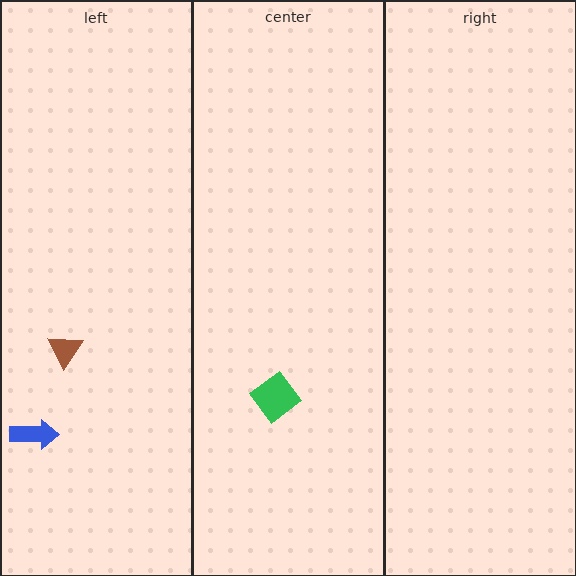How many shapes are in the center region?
1.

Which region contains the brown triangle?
The left region.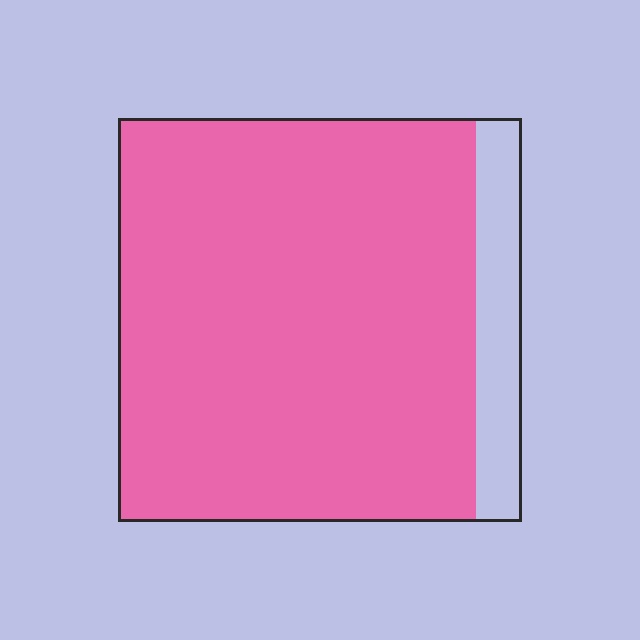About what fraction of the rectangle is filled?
About seven eighths (7/8).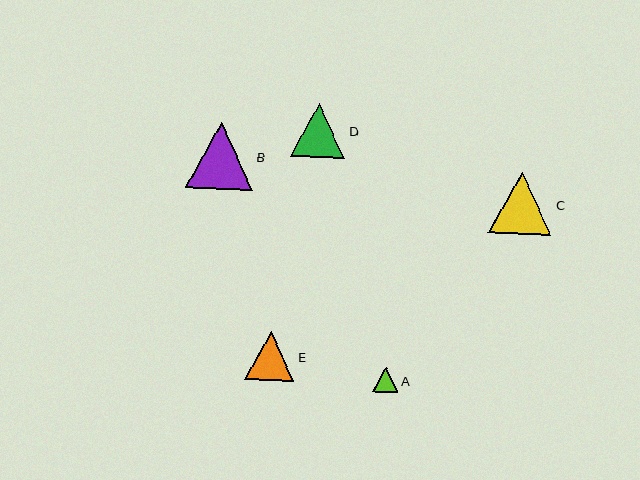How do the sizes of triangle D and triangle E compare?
Triangle D and triangle E are approximately the same size.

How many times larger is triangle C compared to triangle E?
Triangle C is approximately 1.3 times the size of triangle E.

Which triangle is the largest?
Triangle B is the largest with a size of approximately 67 pixels.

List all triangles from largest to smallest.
From largest to smallest: B, C, D, E, A.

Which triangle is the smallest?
Triangle A is the smallest with a size of approximately 25 pixels.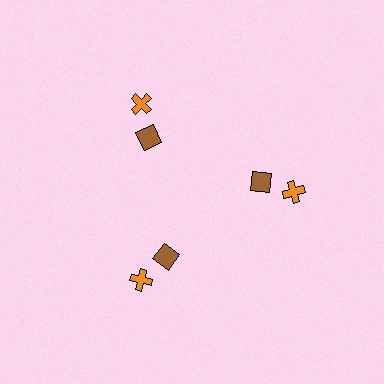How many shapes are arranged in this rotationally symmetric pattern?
There are 6 shapes, arranged in 3 groups of 2.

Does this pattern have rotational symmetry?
Yes, this pattern has 3-fold rotational symmetry. It looks the same after rotating 120 degrees around the center.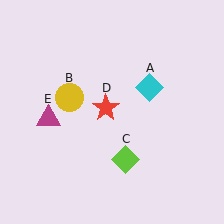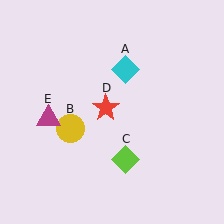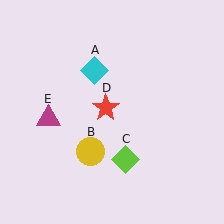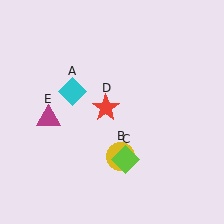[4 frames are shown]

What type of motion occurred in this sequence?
The cyan diamond (object A), yellow circle (object B) rotated counterclockwise around the center of the scene.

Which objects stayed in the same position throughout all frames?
Lime diamond (object C) and red star (object D) and magenta triangle (object E) remained stationary.